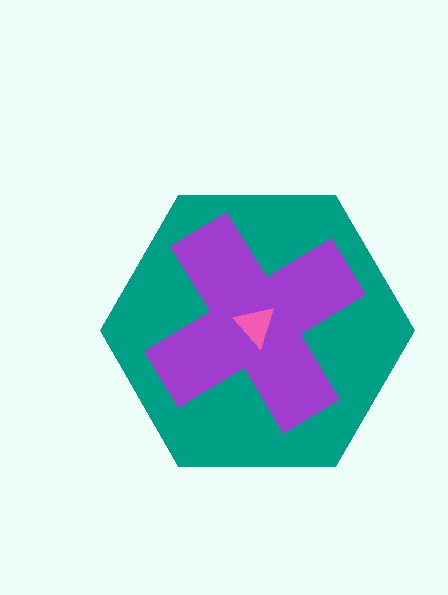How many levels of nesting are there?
3.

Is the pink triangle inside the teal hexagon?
Yes.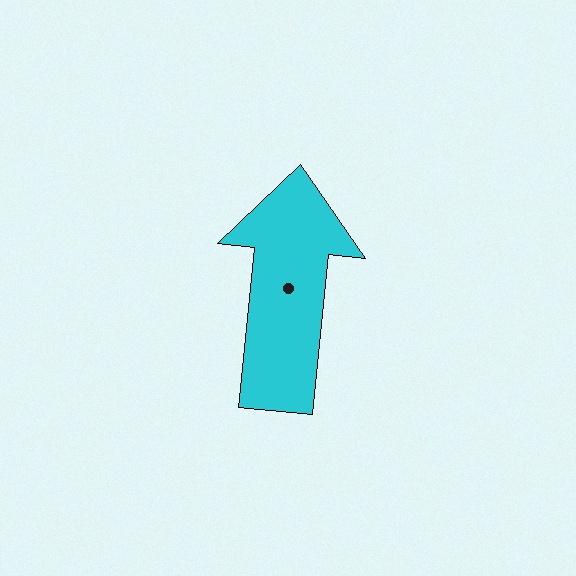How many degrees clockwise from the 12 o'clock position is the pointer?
Approximately 6 degrees.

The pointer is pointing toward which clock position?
Roughly 12 o'clock.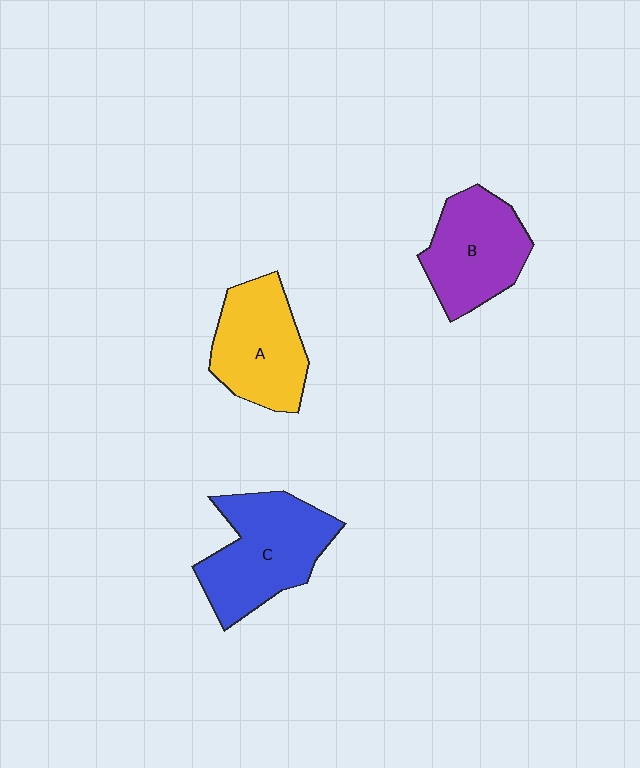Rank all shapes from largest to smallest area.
From largest to smallest: C (blue), A (yellow), B (purple).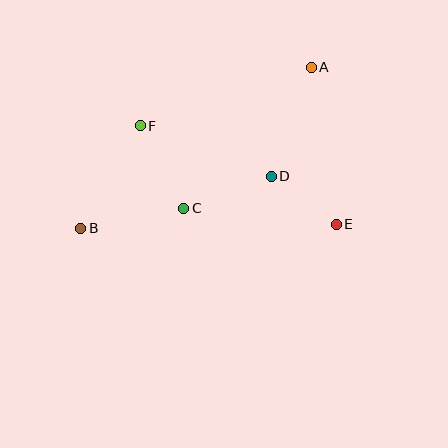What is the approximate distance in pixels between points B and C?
The distance between B and C is approximately 105 pixels.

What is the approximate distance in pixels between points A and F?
The distance between A and F is approximately 181 pixels.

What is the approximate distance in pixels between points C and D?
The distance between C and D is approximately 93 pixels.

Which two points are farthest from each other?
Points A and B are farthest from each other.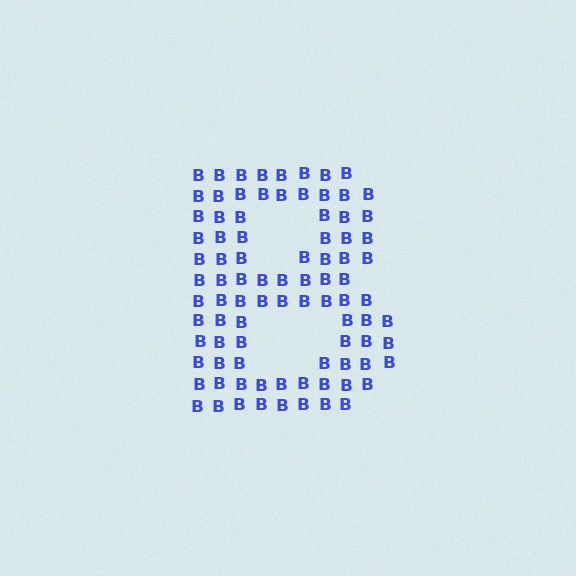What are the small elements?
The small elements are letter B's.